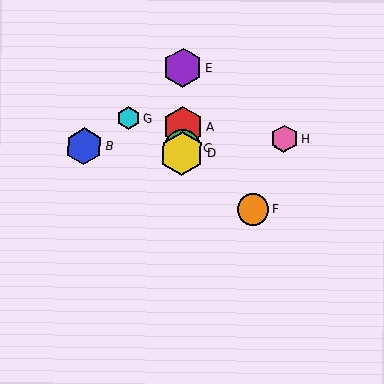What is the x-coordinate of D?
Object D is at x≈182.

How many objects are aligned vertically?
4 objects (A, C, D, E) are aligned vertically.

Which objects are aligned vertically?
Objects A, C, D, E are aligned vertically.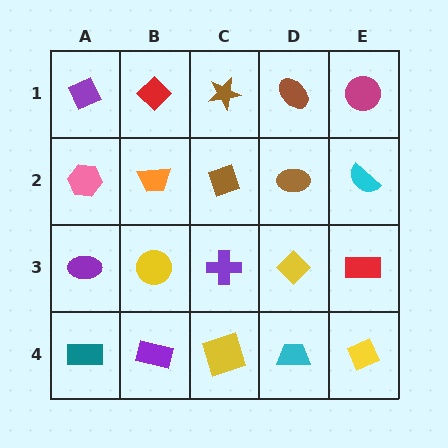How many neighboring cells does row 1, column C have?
3.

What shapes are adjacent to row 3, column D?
A brown ellipse (row 2, column D), a cyan trapezoid (row 4, column D), a purple cross (row 3, column C), a red rectangle (row 3, column E).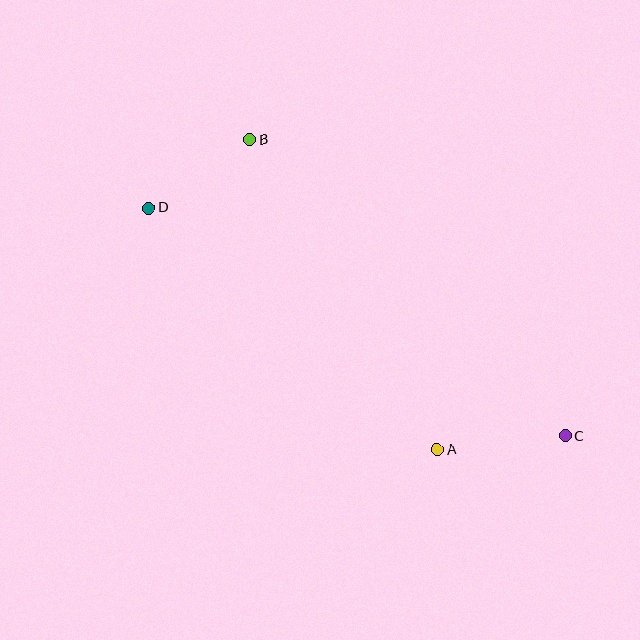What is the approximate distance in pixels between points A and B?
The distance between A and B is approximately 362 pixels.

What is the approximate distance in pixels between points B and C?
The distance between B and C is approximately 433 pixels.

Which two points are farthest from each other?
Points C and D are farthest from each other.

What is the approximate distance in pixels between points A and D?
The distance between A and D is approximately 376 pixels.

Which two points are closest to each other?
Points B and D are closest to each other.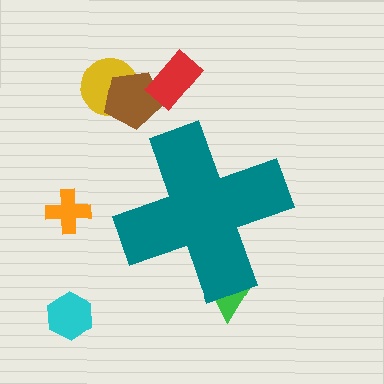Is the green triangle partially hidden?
Yes, the green triangle is partially hidden behind the teal cross.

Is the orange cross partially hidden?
No, the orange cross is fully visible.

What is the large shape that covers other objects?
A teal cross.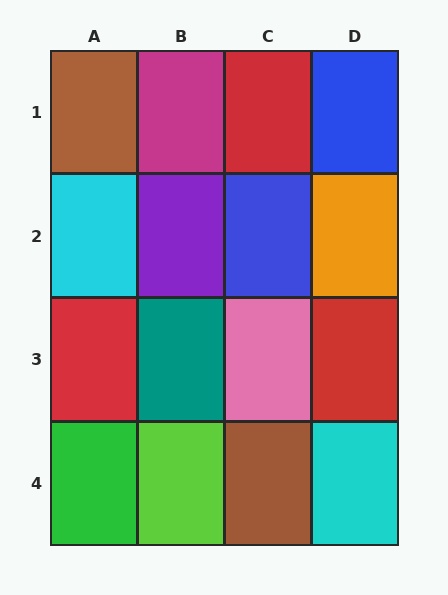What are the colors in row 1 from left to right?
Brown, magenta, red, blue.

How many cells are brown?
2 cells are brown.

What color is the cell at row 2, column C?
Blue.